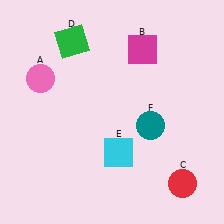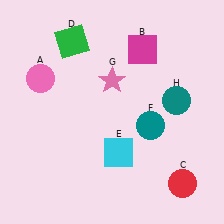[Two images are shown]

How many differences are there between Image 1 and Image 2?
There are 2 differences between the two images.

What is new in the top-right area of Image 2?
A teal circle (H) was added in the top-right area of Image 2.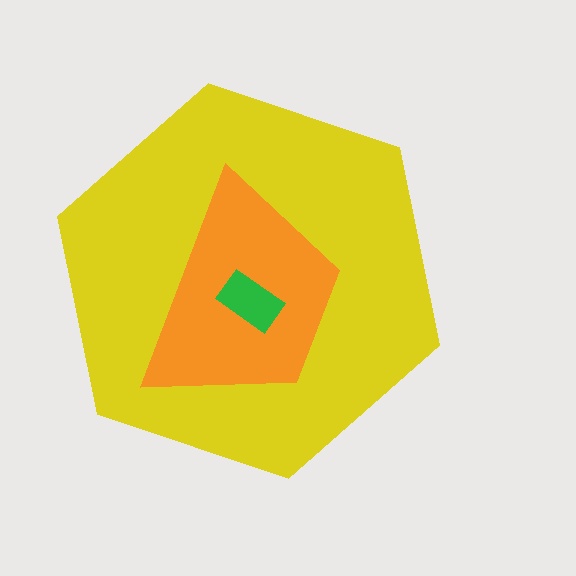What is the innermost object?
The green rectangle.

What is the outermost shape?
The yellow hexagon.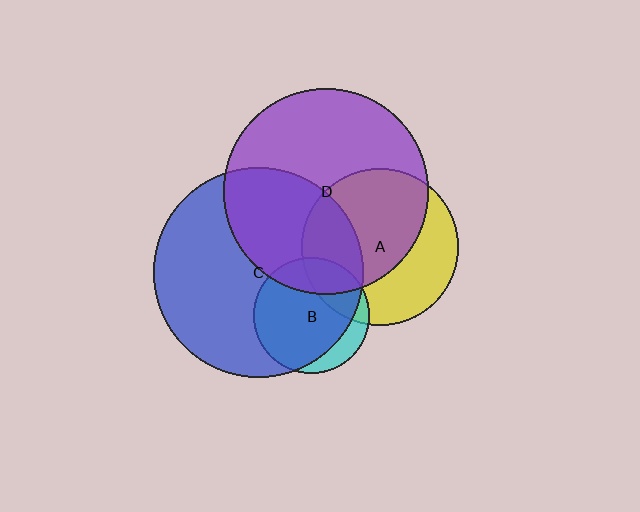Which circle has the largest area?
Circle C (blue).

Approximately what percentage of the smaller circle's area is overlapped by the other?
Approximately 30%.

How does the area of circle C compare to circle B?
Approximately 3.3 times.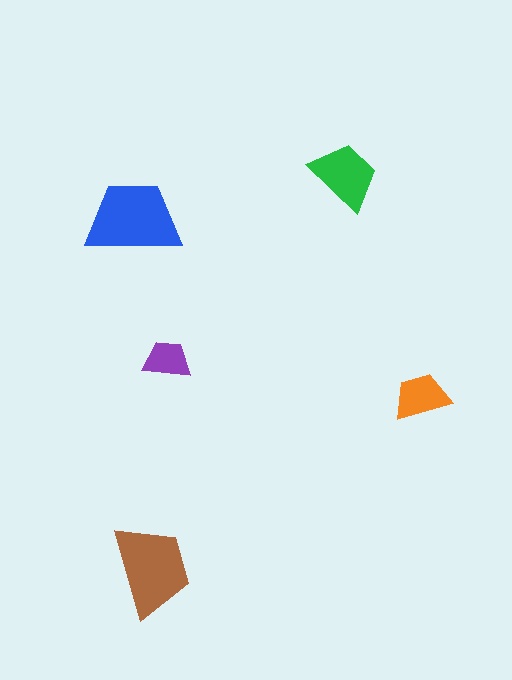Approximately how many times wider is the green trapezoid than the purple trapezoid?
About 1.5 times wider.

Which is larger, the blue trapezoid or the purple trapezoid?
The blue one.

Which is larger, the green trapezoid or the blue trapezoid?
The blue one.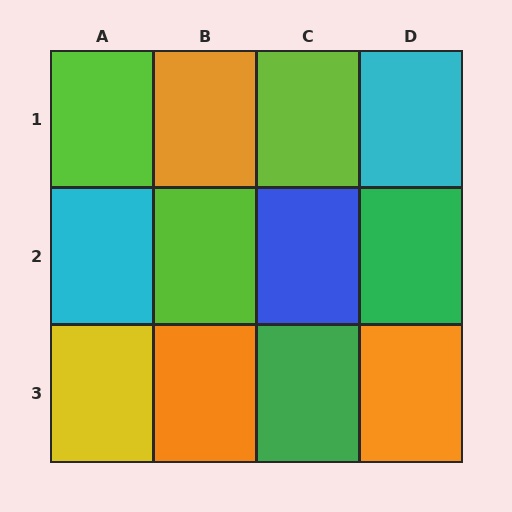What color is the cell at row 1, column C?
Lime.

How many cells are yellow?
1 cell is yellow.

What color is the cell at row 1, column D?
Cyan.